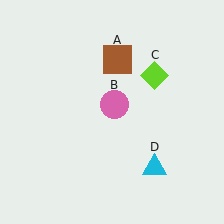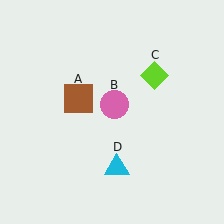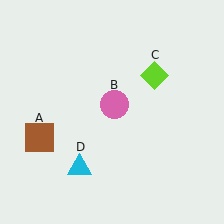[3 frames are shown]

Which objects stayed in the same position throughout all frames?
Pink circle (object B) and lime diamond (object C) remained stationary.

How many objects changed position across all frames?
2 objects changed position: brown square (object A), cyan triangle (object D).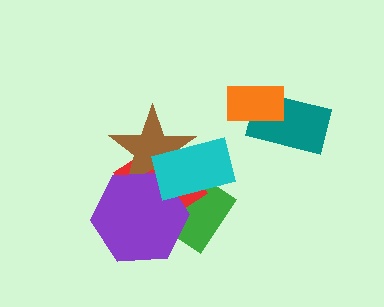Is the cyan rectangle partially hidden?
No, no other shape covers it.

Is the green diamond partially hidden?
Yes, it is partially covered by another shape.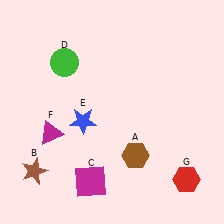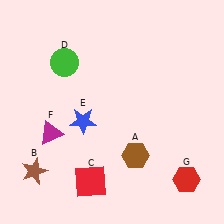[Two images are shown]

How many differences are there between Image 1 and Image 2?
There is 1 difference between the two images.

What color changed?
The square (C) changed from magenta in Image 1 to red in Image 2.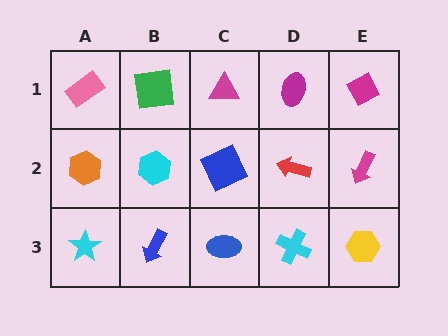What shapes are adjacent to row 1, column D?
A red arrow (row 2, column D), a magenta triangle (row 1, column C), a magenta diamond (row 1, column E).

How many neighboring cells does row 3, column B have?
3.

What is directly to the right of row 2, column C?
A red arrow.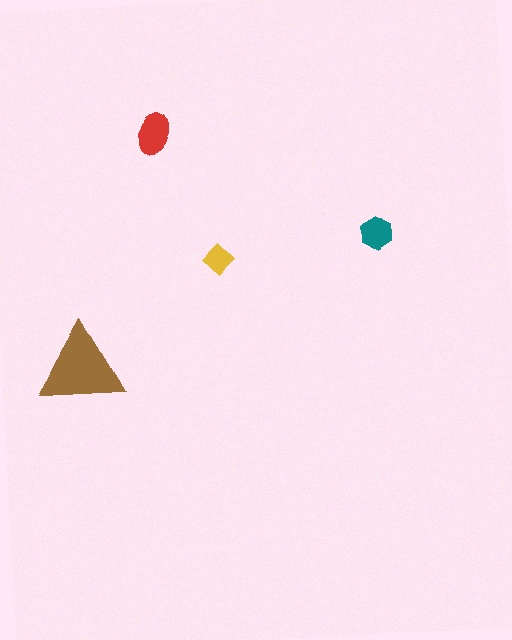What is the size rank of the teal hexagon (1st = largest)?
3rd.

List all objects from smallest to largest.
The yellow diamond, the teal hexagon, the red ellipse, the brown triangle.